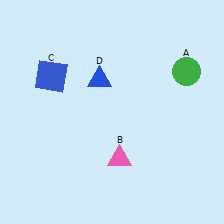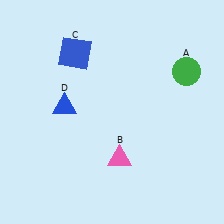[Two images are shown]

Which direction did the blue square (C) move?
The blue square (C) moved right.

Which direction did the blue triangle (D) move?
The blue triangle (D) moved left.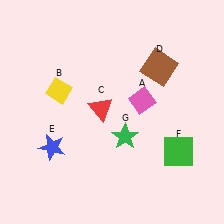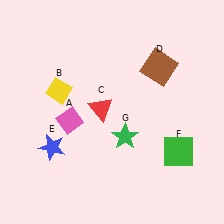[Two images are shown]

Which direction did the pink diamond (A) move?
The pink diamond (A) moved left.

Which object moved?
The pink diamond (A) moved left.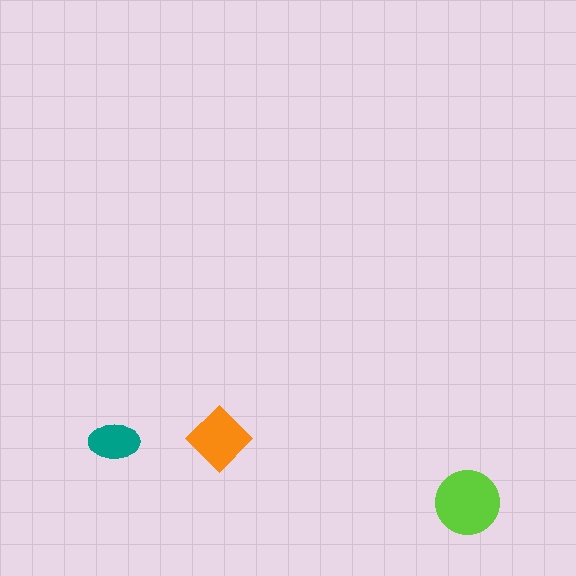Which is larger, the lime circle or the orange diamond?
The lime circle.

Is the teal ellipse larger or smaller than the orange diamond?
Smaller.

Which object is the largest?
The lime circle.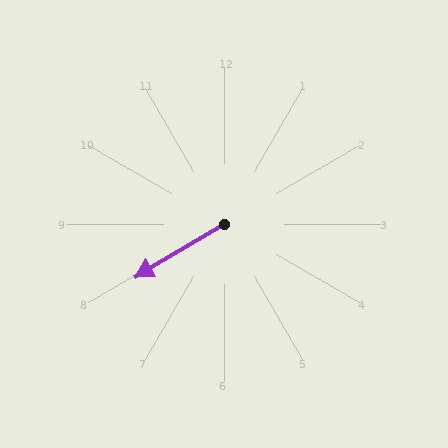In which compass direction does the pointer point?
Southwest.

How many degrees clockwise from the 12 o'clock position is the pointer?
Approximately 239 degrees.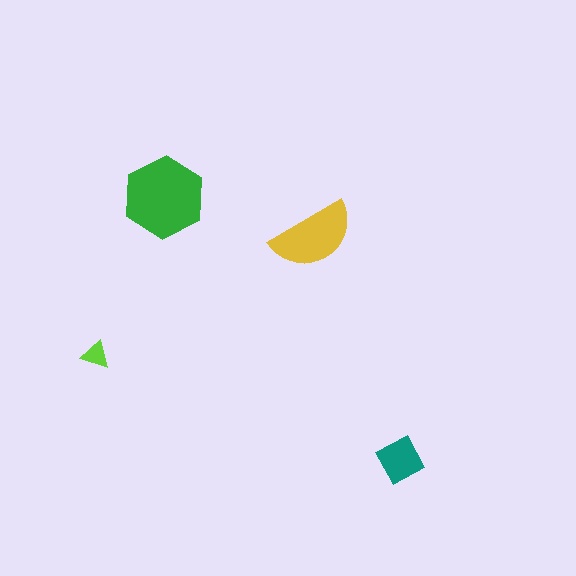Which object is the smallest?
The lime triangle.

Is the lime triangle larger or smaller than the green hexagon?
Smaller.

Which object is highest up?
The green hexagon is topmost.